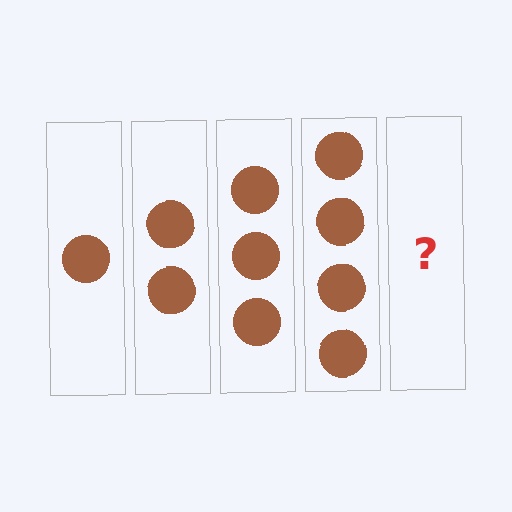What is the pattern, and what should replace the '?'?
The pattern is that each step adds one more circle. The '?' should be 5 circles.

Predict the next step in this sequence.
The next step is 5 circles.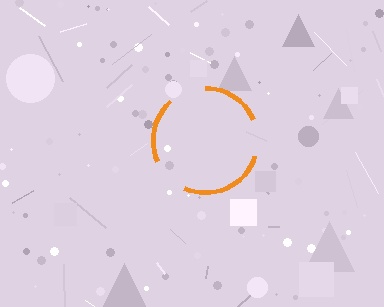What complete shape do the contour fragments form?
The contour fragments form a circle.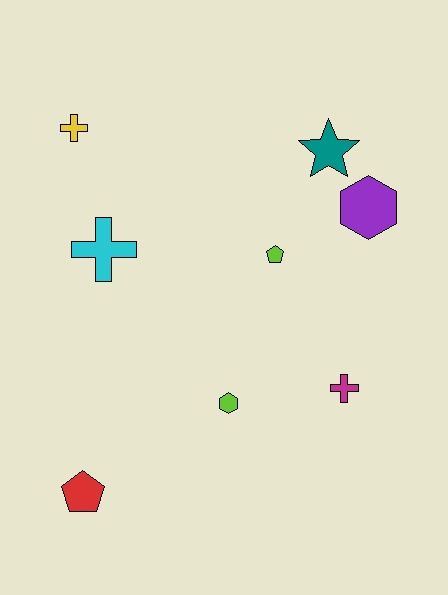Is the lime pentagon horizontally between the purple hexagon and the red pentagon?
Yes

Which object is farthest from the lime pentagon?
The red pentagon is farthest from the lime pentagon.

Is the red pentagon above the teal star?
No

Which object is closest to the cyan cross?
The yellow cross is closest to the cyan cross.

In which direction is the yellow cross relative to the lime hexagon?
The yellow cross is above the lime hexagon.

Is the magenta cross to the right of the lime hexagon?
Yes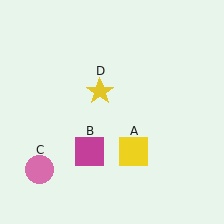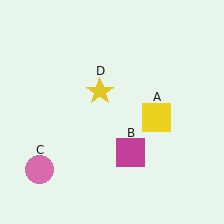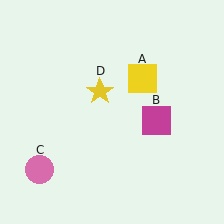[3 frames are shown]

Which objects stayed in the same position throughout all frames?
Pink circle (object C) and yellow star (object D) remained stationary.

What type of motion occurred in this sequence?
The yellow square (object A), magenta square (object B) rotated counterclockwise around the center of the scene.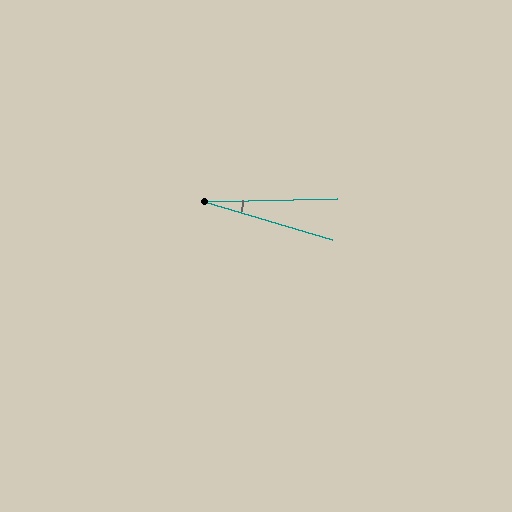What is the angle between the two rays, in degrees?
Approximately 18 degrees.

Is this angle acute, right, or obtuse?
It is acute.